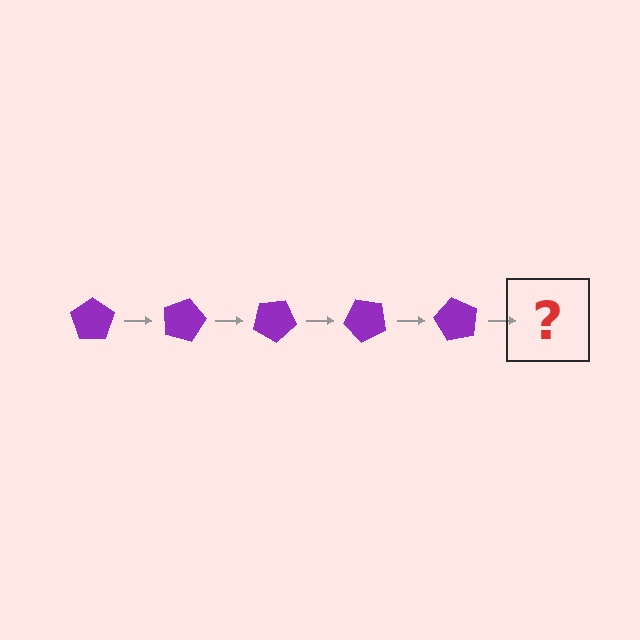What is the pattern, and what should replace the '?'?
The pattern is that the pentagon rotates 15 degrees each step. The '?' should be a purple pentagon rotated 75 degrees.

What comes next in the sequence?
The next element should be a purple pentagon rotated 75 degrees.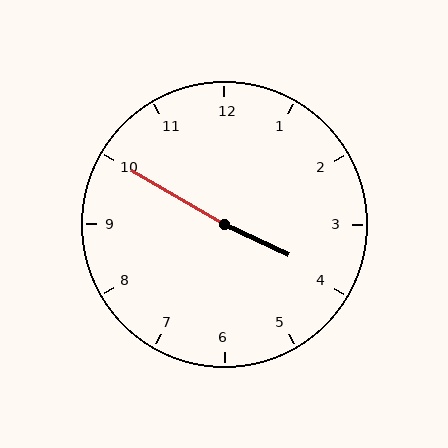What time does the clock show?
3:50.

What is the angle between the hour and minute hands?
Approximately 175 degrees.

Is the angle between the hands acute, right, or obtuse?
It is obtuse.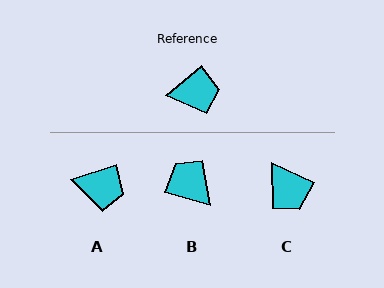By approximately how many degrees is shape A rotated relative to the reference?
Approximately 22 degrees clockwise.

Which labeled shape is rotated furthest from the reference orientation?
B, about 124 degrees away.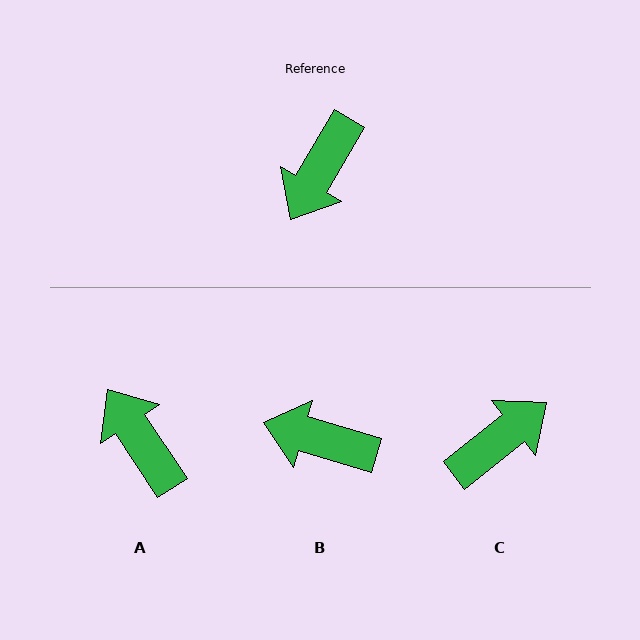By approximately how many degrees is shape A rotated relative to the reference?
Approximately 116 degrees clockwise.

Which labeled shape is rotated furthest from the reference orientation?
C, about 159 degrees away.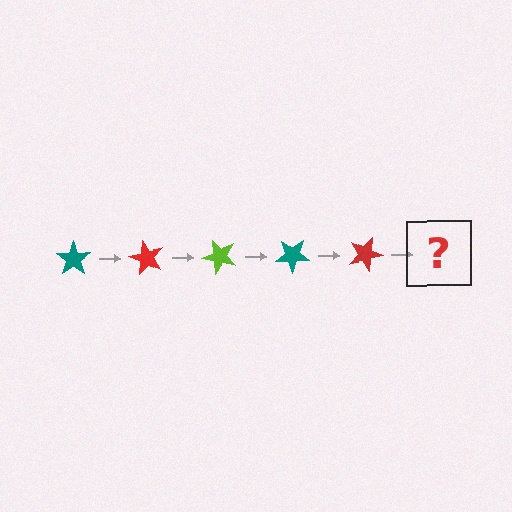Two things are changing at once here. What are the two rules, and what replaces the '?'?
The two rules are that it rotates 60 degrees each step and the color cycles through teal, red, and lime. The '?' should be a lime star, rotated 300 degrees from the start.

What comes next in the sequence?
The next element should be a lime star, rotated 300 degrees from the start.